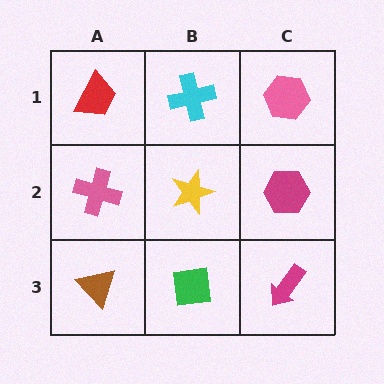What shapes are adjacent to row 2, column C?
A pink hexagon (row 1, column C), a magenta arrow (row 3, column C), a yellow star (row 2, column B).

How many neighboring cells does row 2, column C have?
3.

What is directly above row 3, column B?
A yellow star.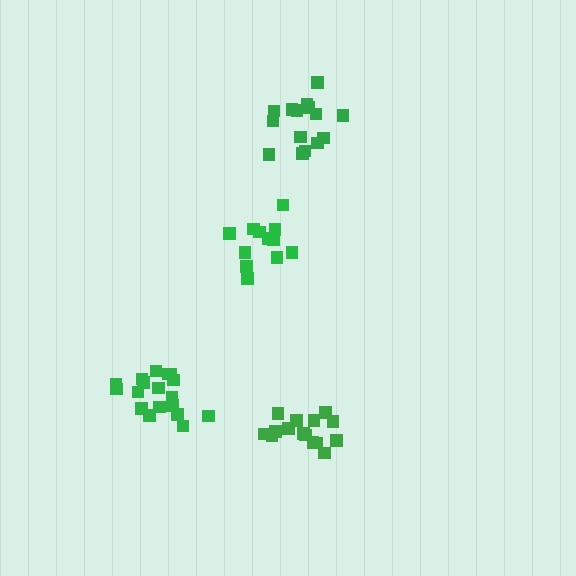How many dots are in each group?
Group 1: 13 dots, Group 2: 15 dots, Group 3: 15 dots, Group 4: 19 dots (62 total).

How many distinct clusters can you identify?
There are 4 distinct clusters.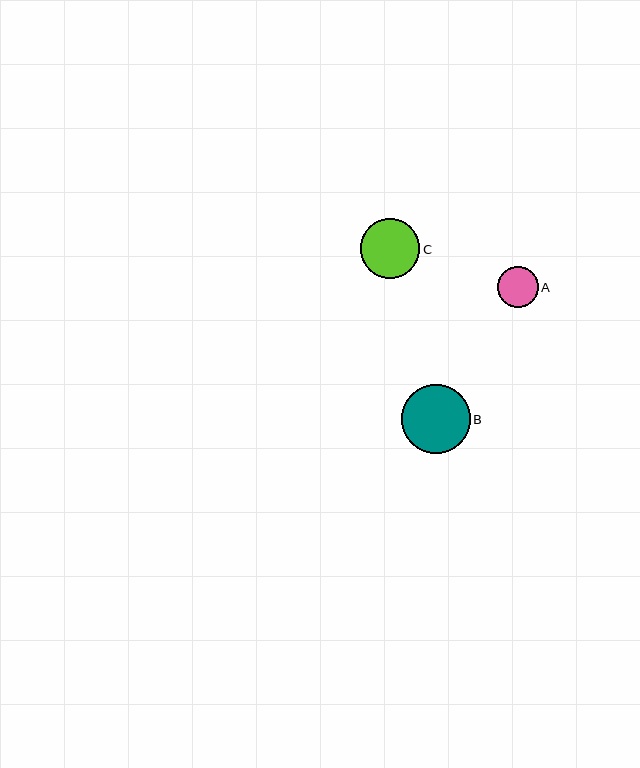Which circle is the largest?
Circle B is the largest with a size of approximately 69 pixels.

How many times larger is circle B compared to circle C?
Circle B is approximately 1.2 times the size of circle C.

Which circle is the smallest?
Circle A is the smallest with a size of approximately 41 pixels.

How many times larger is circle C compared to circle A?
Circle C is approximately 1.5 times the size of circle A.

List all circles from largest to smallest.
From largest to smallest: B, C, A.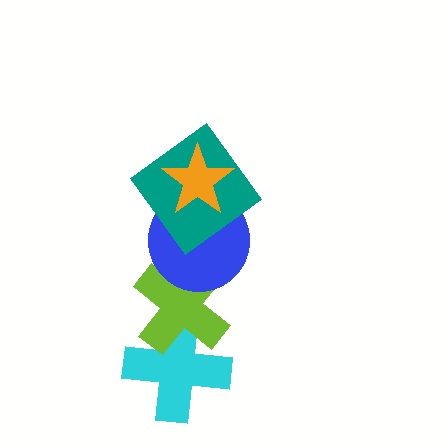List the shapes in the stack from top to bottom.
From top to bottom: the orange star, the teal diamond, the blue circle, the lime cross, the cyan cross.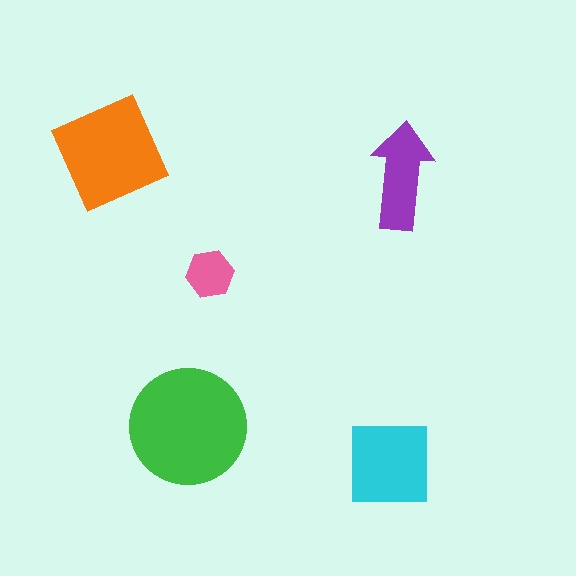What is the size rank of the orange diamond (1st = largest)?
2nd.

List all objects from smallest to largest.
The pink hexagon, the purple arrow, the cyan square, the orange diamond, the green circle.